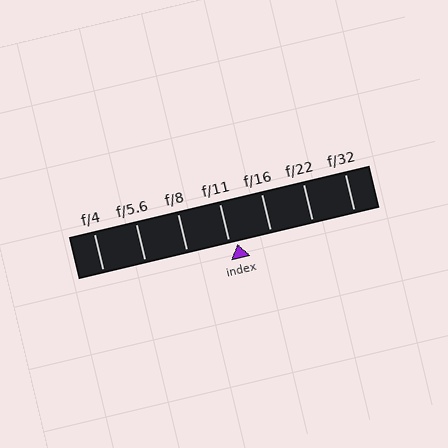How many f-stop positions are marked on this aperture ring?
There are 7 f-stop positions marked.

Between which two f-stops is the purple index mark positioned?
The index mark is between f/11 and f/16.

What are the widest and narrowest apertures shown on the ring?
The widest aperture shown is f/4 and the narrowest is f/32.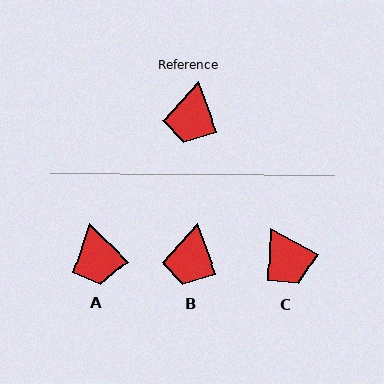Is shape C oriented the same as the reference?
No, it is off by about 40 degrees.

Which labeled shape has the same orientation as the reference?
B.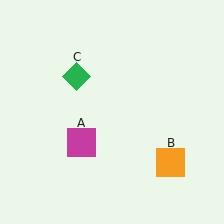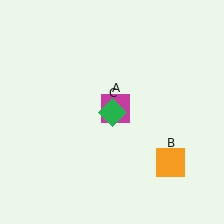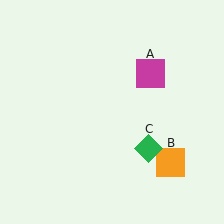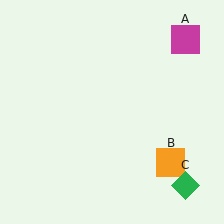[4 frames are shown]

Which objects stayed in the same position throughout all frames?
Orange square (object B) remained stationary.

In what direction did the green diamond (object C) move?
The green diamond (object C) moved down and to the right.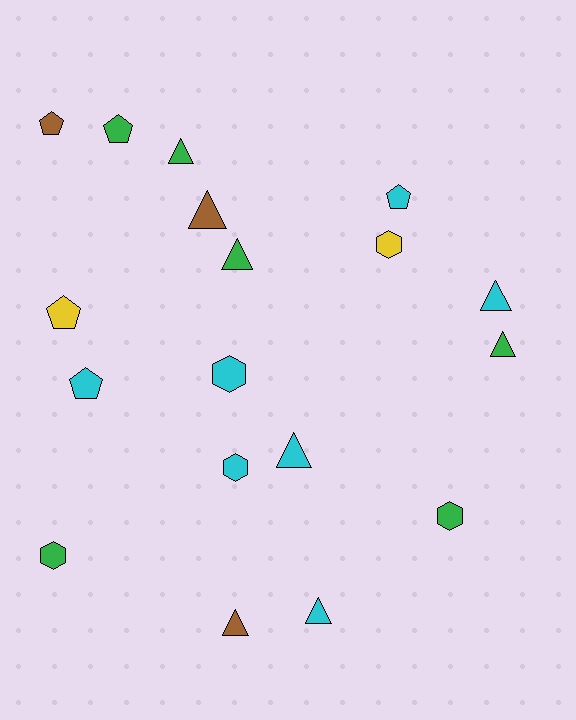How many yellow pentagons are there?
There is 1 yellow pentagon.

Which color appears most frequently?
Cyan, with 7 objects.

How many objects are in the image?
There are 18 objects.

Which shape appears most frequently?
Triangle, with 8 objects.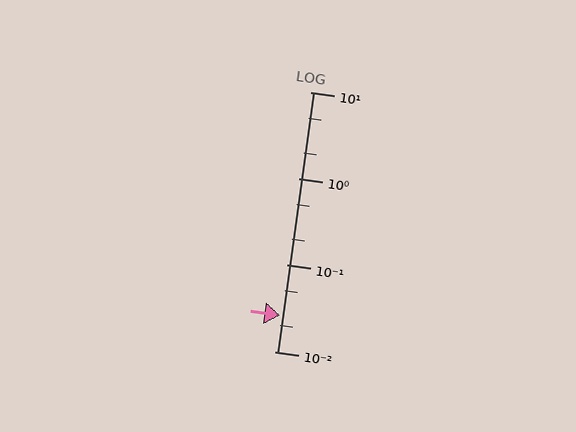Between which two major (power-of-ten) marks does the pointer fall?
The pointer is between 0.01 and 0.1.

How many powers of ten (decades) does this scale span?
The scale spans 3 decades, from 0.01 to 10.